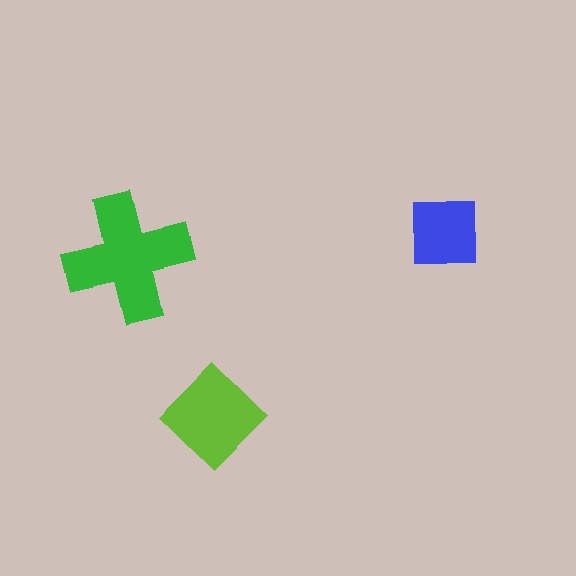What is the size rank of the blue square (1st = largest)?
3rd.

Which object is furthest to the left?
The green cross is leftmost.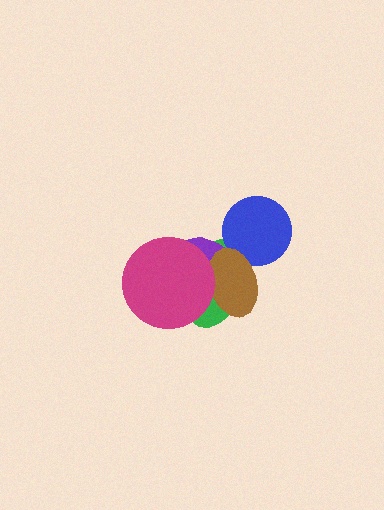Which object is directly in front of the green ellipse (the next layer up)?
The blue circle is directly in front of the green ellipse.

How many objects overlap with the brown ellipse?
4 objects overlap with the brown ellipse.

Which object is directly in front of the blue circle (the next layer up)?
The purple ellipse is directly in front of the blue circle.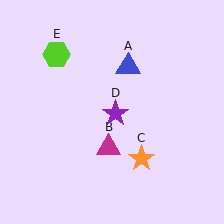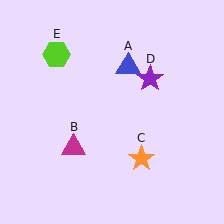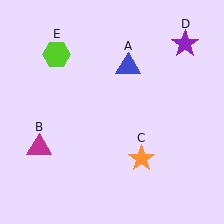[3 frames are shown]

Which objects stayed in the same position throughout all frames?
Blue triangle (object A) and orange star (object C) and lime hexagon (object E) remained stationary.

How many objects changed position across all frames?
2 objects changed position: magenta triangle (object B), purple star (object D).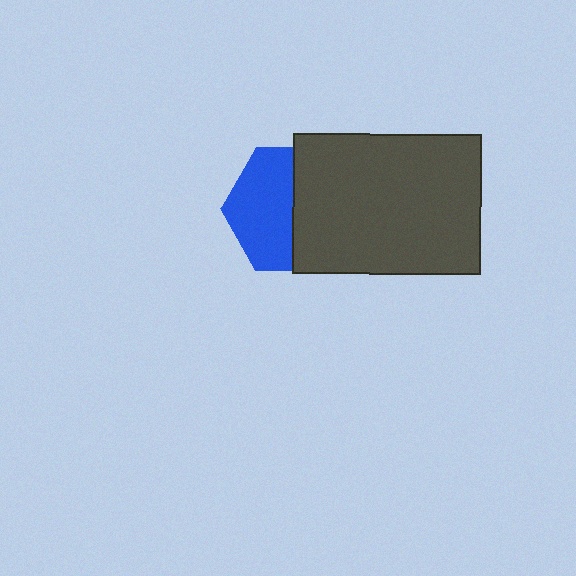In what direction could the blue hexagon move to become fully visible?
The blue hexagon could move left. That would shift it out from behind the dark gray rectangle entirely.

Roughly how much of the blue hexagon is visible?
About half of it is visible (roughly 50%).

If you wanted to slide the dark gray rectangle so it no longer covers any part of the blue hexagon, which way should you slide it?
Slide it right — that is the most direct way to separate the two shapes.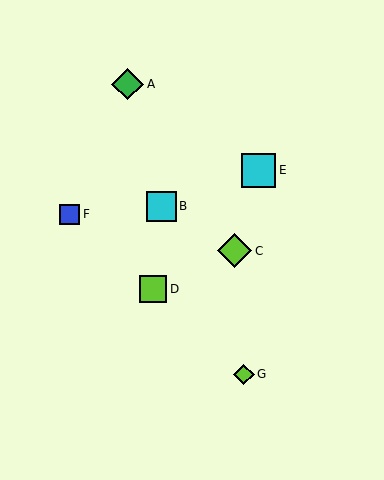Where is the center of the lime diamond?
The center of the lime diamond is at (235, 251).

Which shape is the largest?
The cyan square (labeled E) is the largest.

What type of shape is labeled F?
Shape F is a blue square.